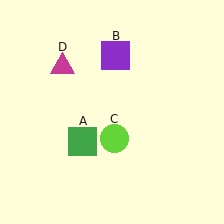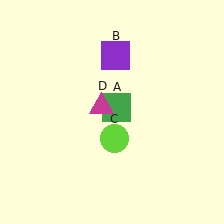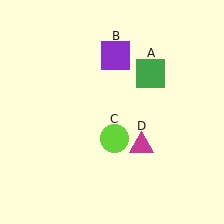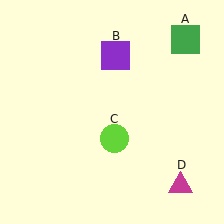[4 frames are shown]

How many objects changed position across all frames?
2 objects changed position: green square (object A), magenta triangle (object D).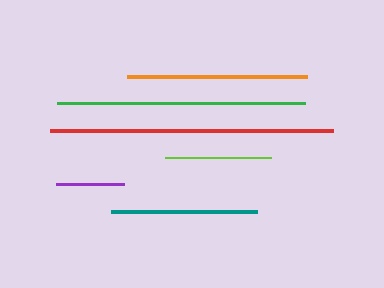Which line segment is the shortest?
The purple line is the shortest at approximately 68 pixels.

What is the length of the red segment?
The red segment is approximately 284 pixels long.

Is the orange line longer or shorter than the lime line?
The orange line is longer than the lime line.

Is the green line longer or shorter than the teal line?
The green line is longer than the teal line.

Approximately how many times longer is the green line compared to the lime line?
The green line is approximately 2.4 times the length of the lime line.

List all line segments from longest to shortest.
From longest to shortest: red, green, orange, teal, lime, purple.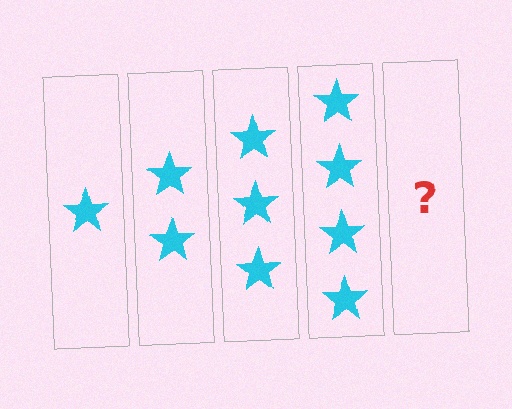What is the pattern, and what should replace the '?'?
The pattern is that each step adds one more star. The '?' should be 5 stars.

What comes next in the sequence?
The next element should be 5 stars.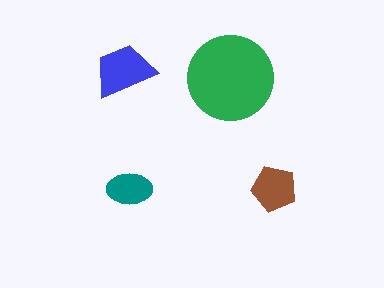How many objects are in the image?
There are 4 objects in the image.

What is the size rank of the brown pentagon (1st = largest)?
3rd.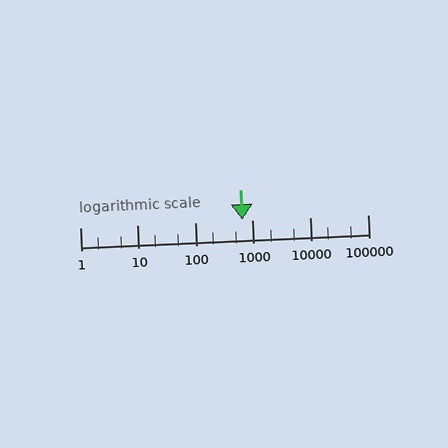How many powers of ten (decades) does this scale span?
The scale spans 5 decades, from 1 to 100000.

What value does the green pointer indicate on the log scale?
The pointer indicates approximately 660.